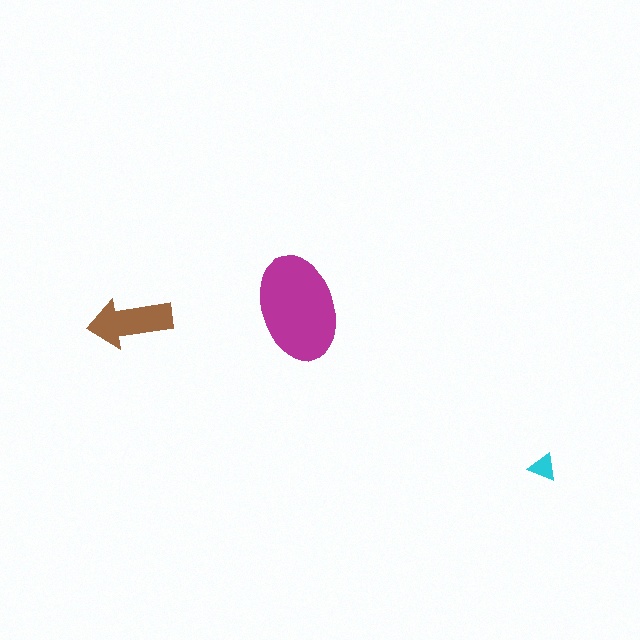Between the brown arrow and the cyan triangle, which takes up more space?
The brown arrow.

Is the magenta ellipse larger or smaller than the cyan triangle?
Larger.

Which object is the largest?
The magenta ellipse.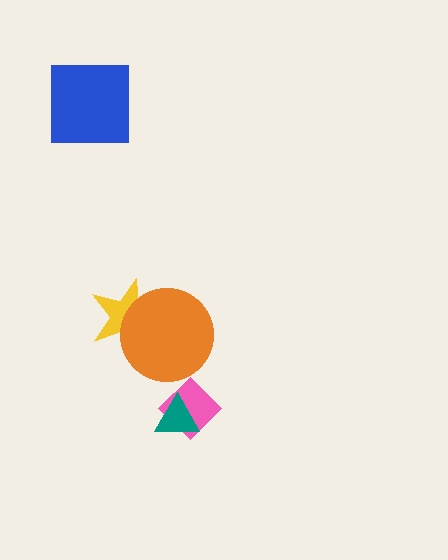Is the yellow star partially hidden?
Yes, it is partially covered by another shape.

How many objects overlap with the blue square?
0 objects overlap with the blue square.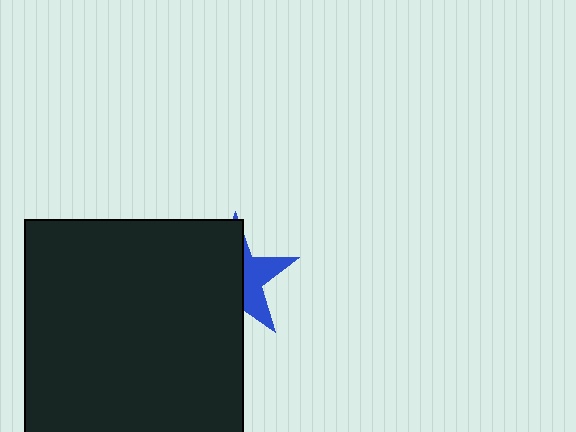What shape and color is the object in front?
The object in front is a black square.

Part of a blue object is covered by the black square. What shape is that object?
It is a star.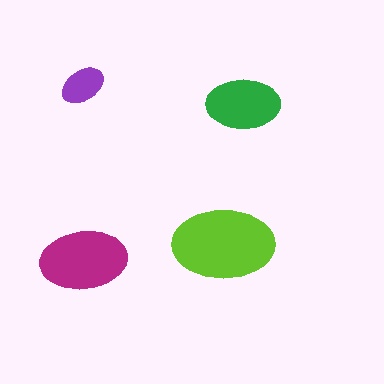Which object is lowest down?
The magenta ellipse is bottommost.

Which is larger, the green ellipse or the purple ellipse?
The green one.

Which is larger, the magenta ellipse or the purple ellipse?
The magenta one.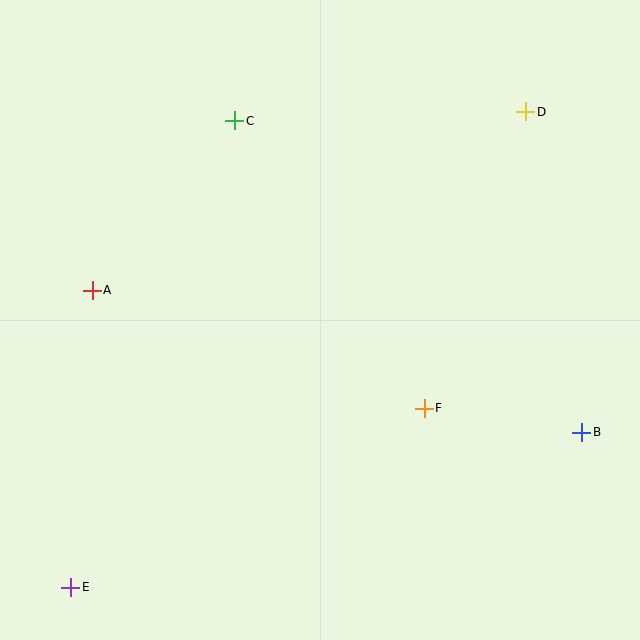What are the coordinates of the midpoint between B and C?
The midpoint between B and C is at (408, 277).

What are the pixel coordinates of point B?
Point B is at (582, 432).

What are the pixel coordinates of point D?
Point D is at (526, 112).